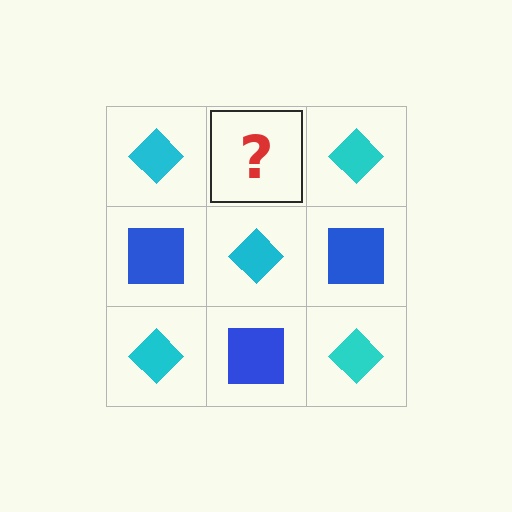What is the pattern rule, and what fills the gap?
The rule is that it alternates cyan diamond and blue square in a checkerboard pattern. The gap should be filled with a blue square.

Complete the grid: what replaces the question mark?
The question mark should be replaced with a blue square.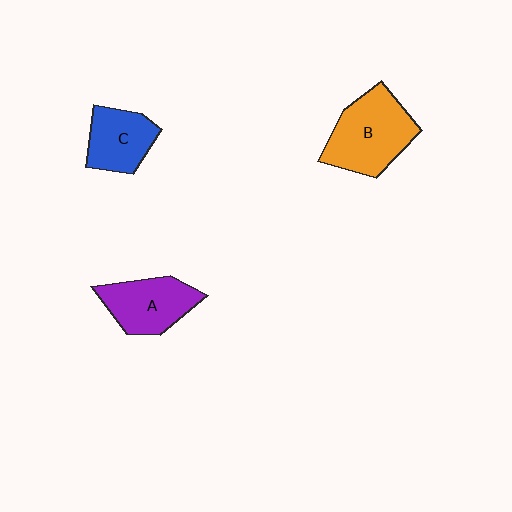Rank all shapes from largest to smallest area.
From largest to smallest: B (orange), A (purple), C (blue).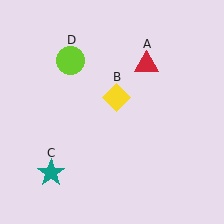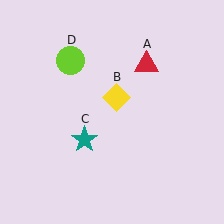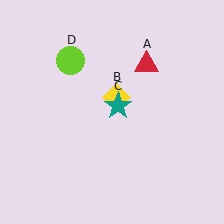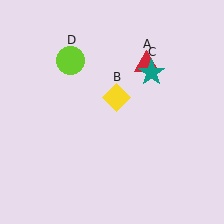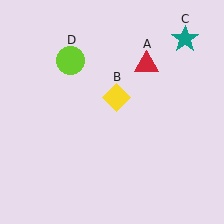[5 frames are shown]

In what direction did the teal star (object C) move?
The teal star (object C) moved up and to the right.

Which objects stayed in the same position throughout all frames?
Red triangle (object A) and yellow diamond (object B) and lime circle (object D) remained stationary.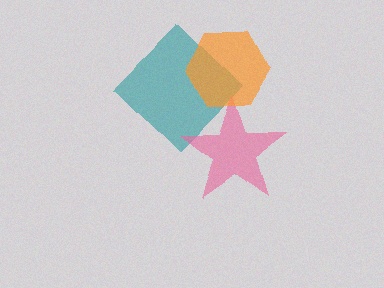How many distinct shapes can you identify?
There are 3 distinct shapes: a teal diamond, a pink star, an orange hexagon.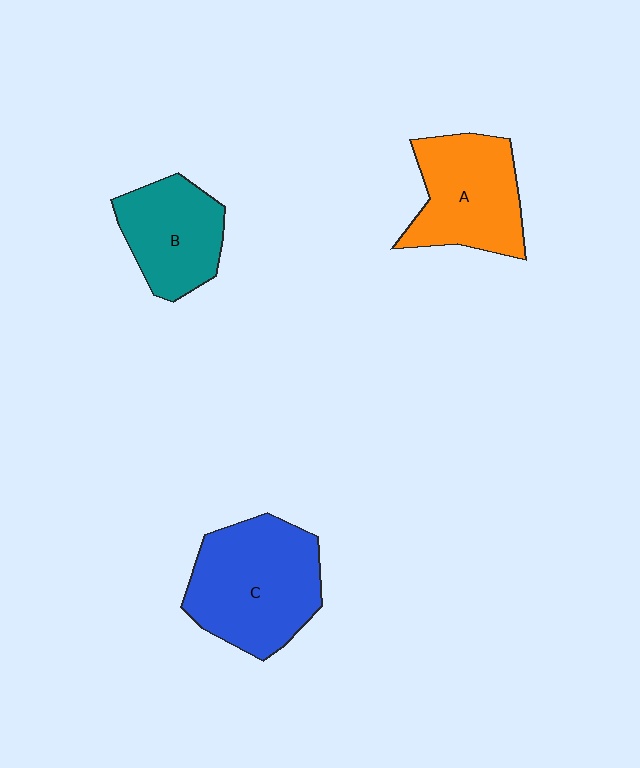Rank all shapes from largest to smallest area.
From largest to smallest: C (blue), A (orange), B (teal).